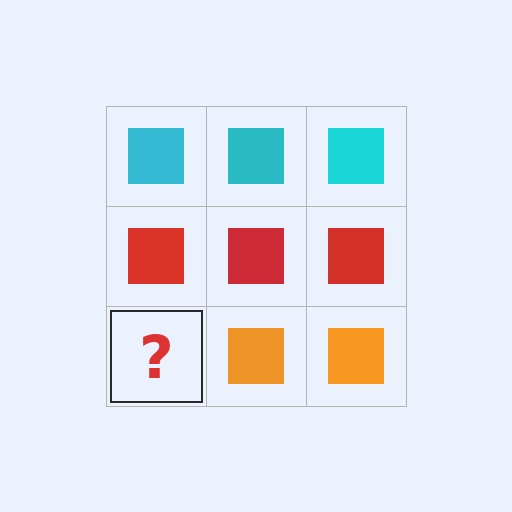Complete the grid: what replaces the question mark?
The question mark should be replaced with an orange square.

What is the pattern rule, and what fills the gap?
The rule is that each row has a consistent color. The gap should be filled with an orange square.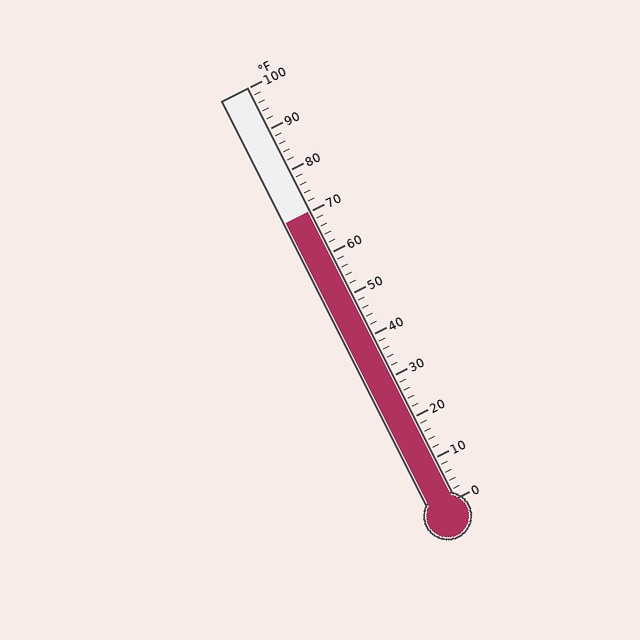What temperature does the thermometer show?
The thermometer shows approximately 70°F.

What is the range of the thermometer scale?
The thermometer scale ranges from 0°F to 100°F.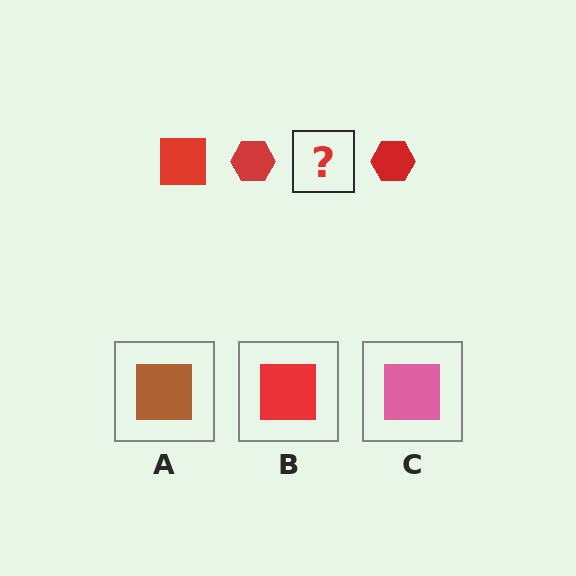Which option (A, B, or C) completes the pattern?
B.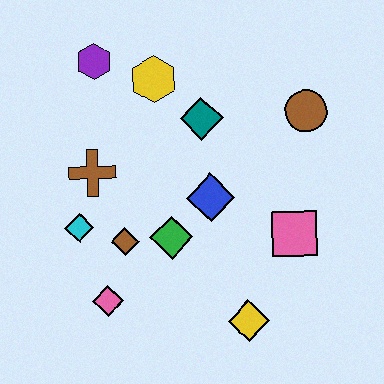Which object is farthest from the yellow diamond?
The purple hexagon is farthest from the yellow diamond.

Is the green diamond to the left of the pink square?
Yes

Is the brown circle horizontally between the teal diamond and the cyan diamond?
No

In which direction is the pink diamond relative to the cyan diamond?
The pink diamond is below the cyan diamond.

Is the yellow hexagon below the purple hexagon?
Yes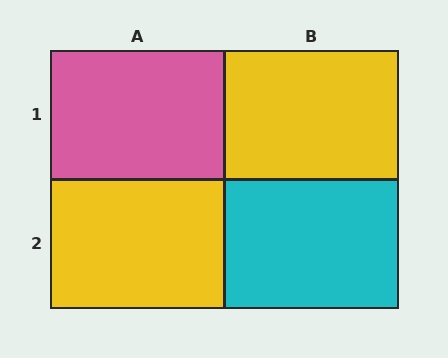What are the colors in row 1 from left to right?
Pink, yellow.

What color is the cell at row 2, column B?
Cyan.